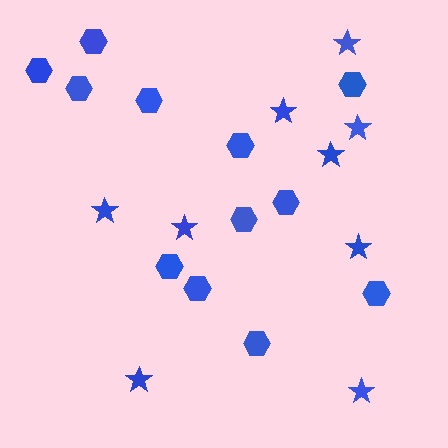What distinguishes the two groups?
There are 2 groups: one group of hexagons (12) and one group of stars (9).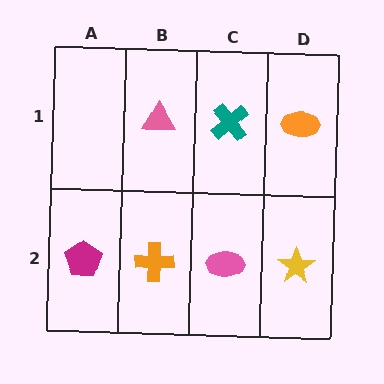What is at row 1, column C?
A teal cross.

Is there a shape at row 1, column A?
No, that cell is empty.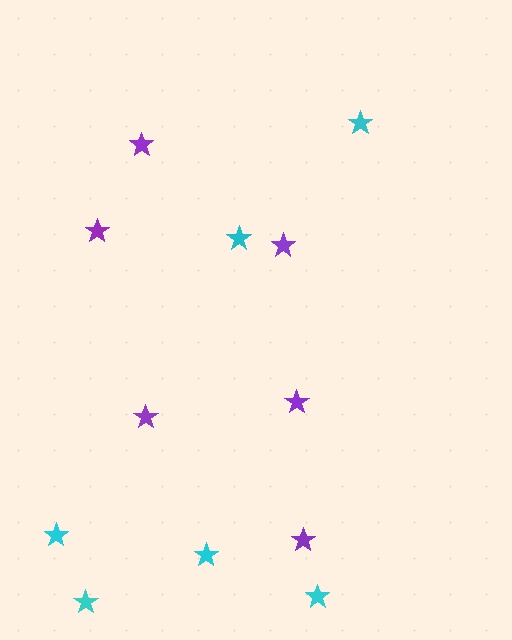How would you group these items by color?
There are 2 groups: one group of cyan stars (6) and one group of purple stars (6).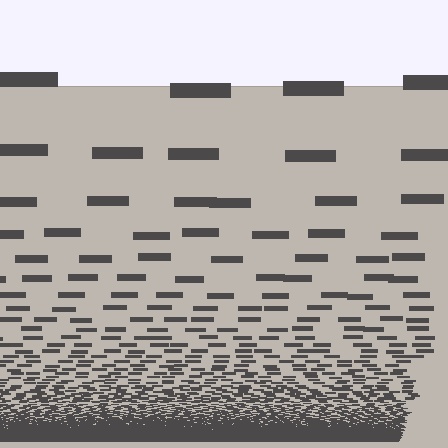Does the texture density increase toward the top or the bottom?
Density increases toward the bottom.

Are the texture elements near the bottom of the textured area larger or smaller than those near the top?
Smaller. The gradient is inverted — elements near the bottom are smaller and denser.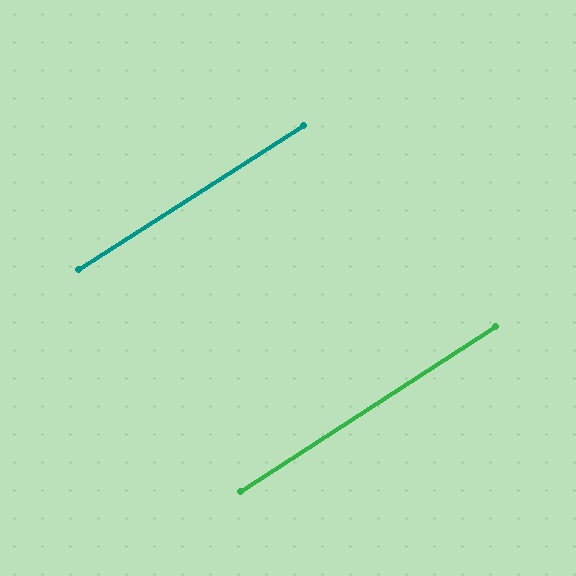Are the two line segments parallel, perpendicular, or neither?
Parallel — their directions differ by only 0.5°.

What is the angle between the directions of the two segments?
Approximately 0 degrees.